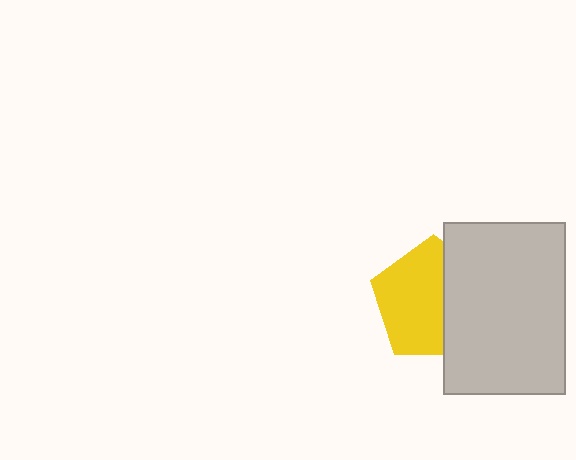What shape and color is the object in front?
The object in front is a light gray rectangle.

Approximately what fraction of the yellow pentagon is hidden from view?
Roughly 39% of the yellow pentagon is hidden behind the light gray rectangle.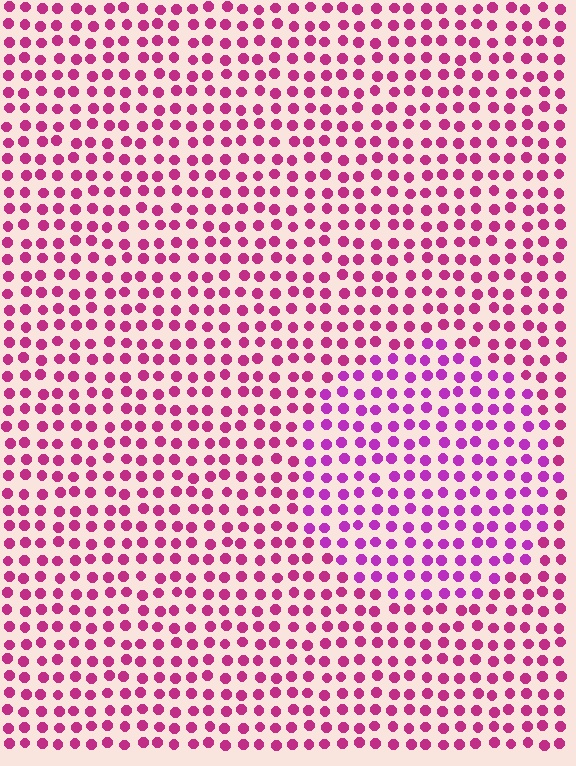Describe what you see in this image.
The image is filled with small magenta elements in a uniform arrangement. A circle-shaped region is visible where the elements are tinted to a slightly different hue, forming a subtle color boundary.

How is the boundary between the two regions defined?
The boundary is defined purely by a slight shift in hue (about 26 degrees). Spacing, size, and orientation are identical on both sides.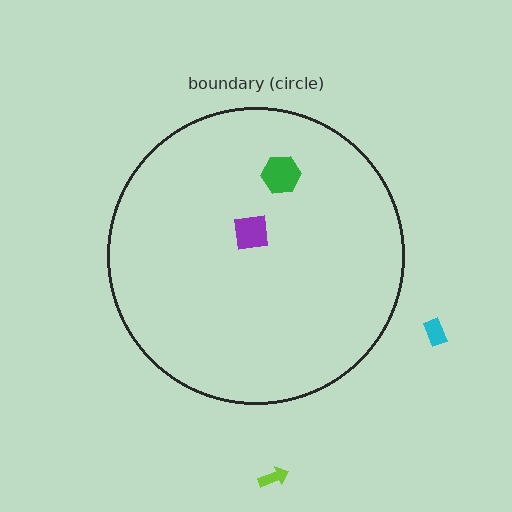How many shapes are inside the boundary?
2 inside, 2 outside.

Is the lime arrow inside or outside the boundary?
Outside.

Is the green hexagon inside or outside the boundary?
Inside.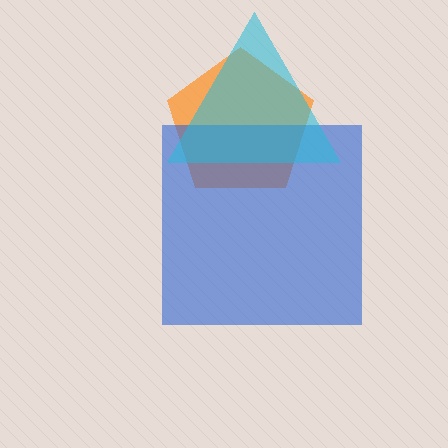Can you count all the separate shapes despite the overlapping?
Yes, there are 3 separate shapes.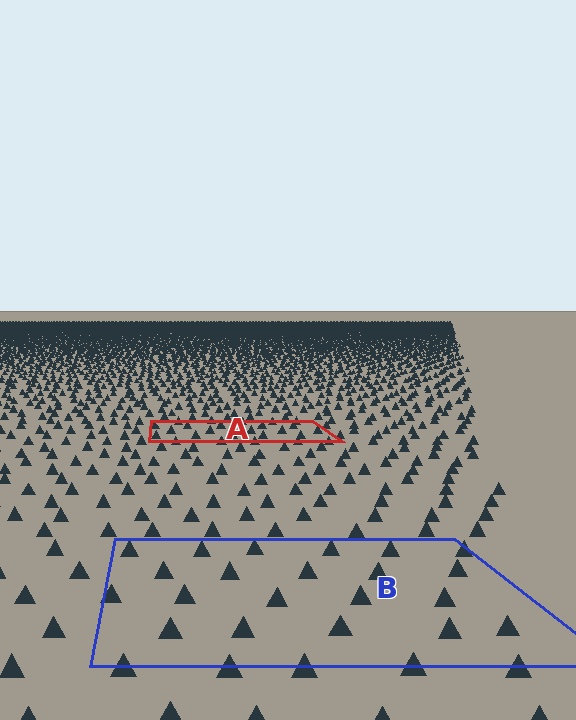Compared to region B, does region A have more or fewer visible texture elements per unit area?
Region A has more texture elements per unit area — they are packed more densely because it is farther away.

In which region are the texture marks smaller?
The texture marks are smaller in region A, because it is farther away.